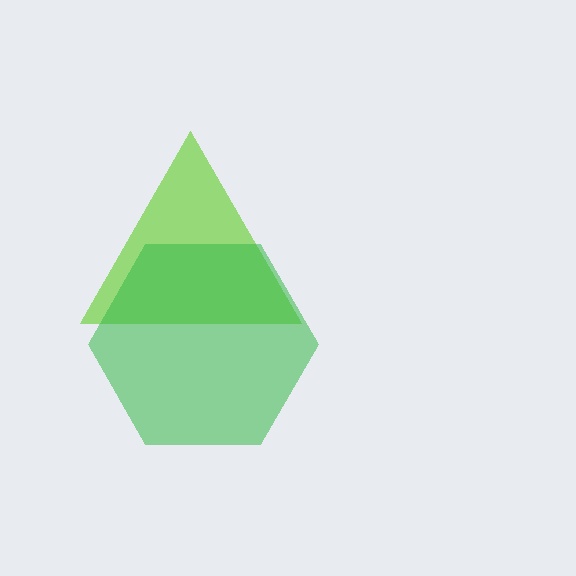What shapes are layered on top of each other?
The layered shapes are: a lime triangle, a green hexagon.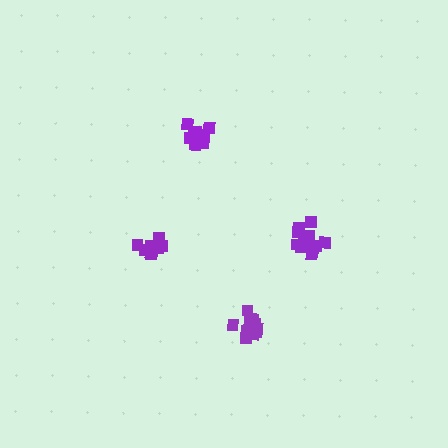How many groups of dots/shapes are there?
There are 4 groups.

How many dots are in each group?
Group 1: 9 dots, Group 2: 12 dots, Group 3: 8 dots, Group 4: 13 dots (42 total).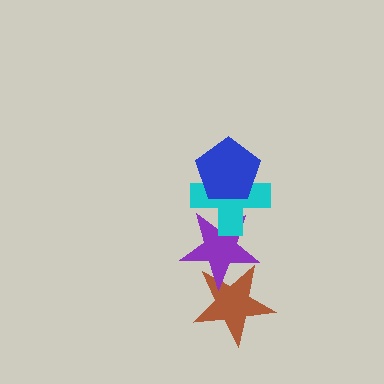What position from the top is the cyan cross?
The cyan cross is 2nd from the top.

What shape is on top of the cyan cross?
The blue pentagon is on top of the cyan cross.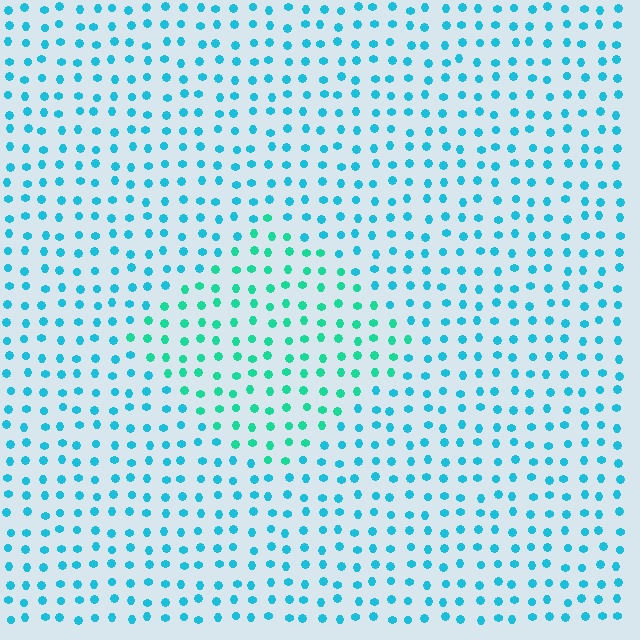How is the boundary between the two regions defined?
The boundary is defined purely by a slight shift in hue (about 29 degrees). Spacing, size, and orientation are identical on both sides.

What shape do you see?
I see a diamond.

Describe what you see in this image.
The image is filled with small cyan elements in a uniform arrangement. A diamond-shaped region is visible where the elements are tinted to a slightly different hue, forming a subtle color boundary.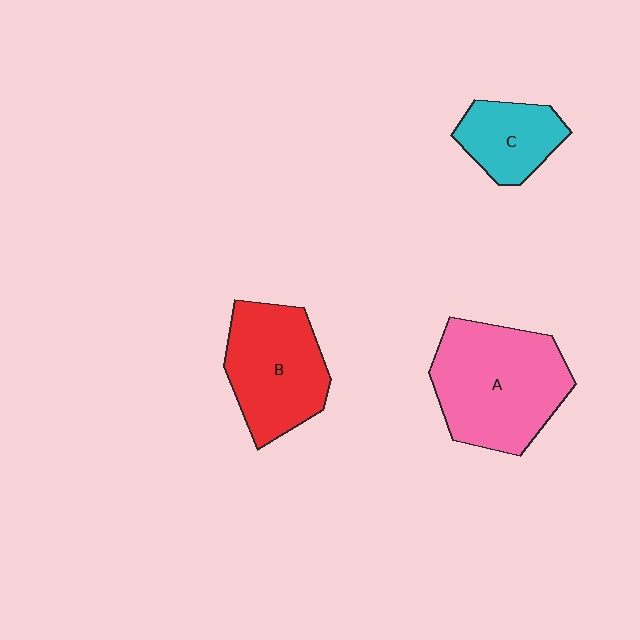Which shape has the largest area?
Shape A (pink).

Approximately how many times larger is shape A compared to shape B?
Approximately 1.3 times.